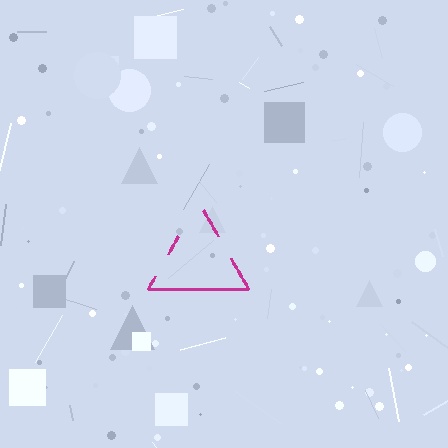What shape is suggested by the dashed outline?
The dashed outline suggests a triangle.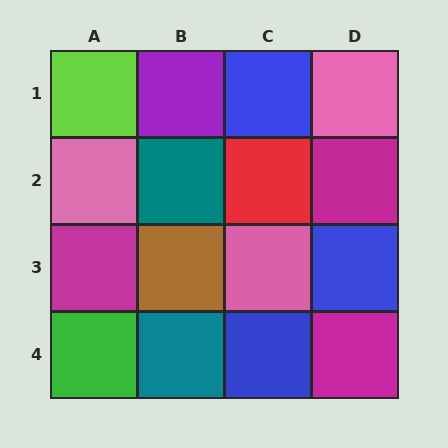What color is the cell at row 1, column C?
Blue.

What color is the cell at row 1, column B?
Purple.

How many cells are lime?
1 cell is lime.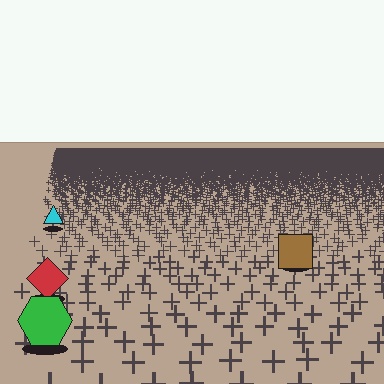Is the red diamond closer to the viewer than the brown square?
Yes. The red diamond is closer — you can tell from the texture gradient: the ground texture is coarser near it.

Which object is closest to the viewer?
The green hexagon is closest. The texture marks near it are larger and more spread out.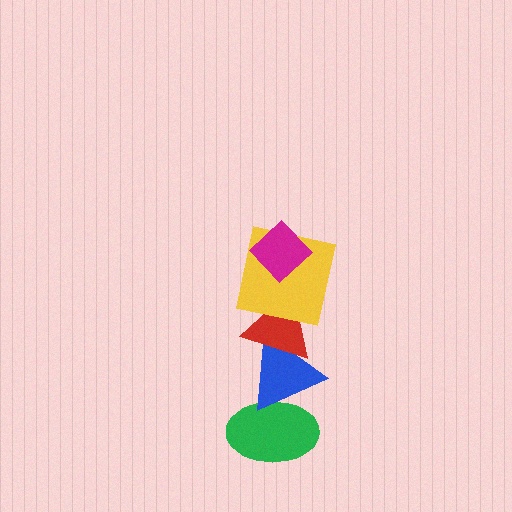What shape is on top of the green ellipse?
The blue triangle is on top of the green ellipse.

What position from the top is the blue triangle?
The blue triangle is 4th from the top.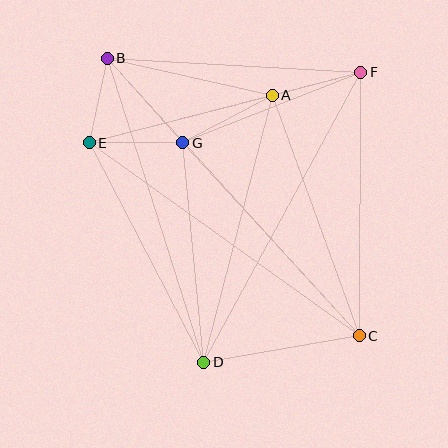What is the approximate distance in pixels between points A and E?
The distance between A and E is approximately 189 pixels.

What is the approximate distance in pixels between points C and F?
The distance between C and F is approximately 264 pixels.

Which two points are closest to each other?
Points B and E are closest to each other.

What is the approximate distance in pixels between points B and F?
The distance between B and F is approximately 254 pixels.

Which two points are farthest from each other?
Points B and C are farthest from each other.